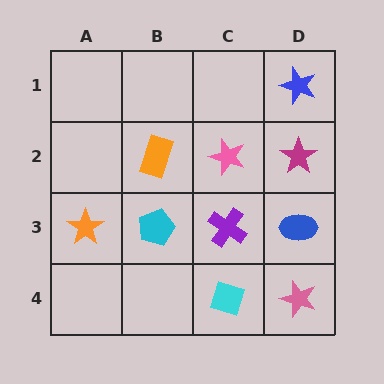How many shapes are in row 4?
2 shapes.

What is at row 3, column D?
A blue ellipse.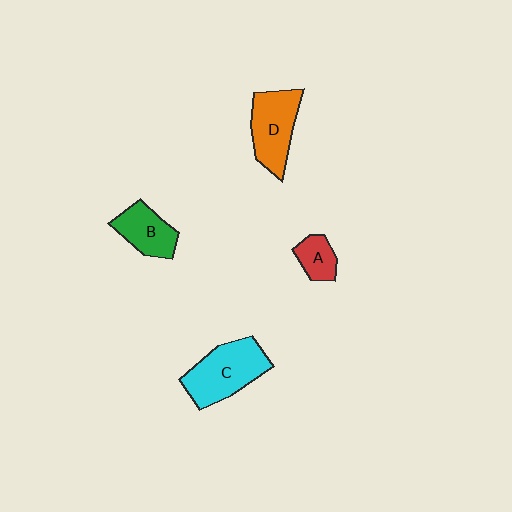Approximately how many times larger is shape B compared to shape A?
Approximately 1.6 times.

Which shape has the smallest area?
Shape A (red).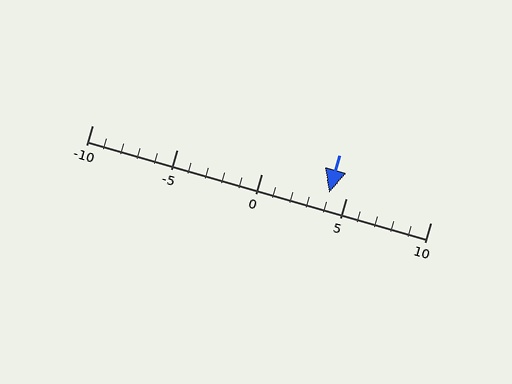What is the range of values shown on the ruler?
The ruler shows values from -10 to 10.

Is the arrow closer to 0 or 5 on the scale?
The arrow is closer to 5.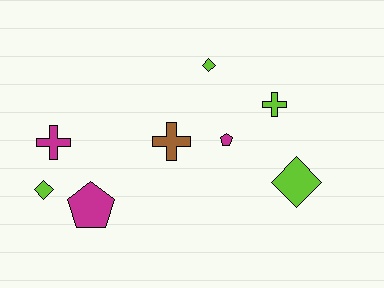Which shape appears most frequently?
Cross, with 3 objects.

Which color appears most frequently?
Lime, with 4 objects.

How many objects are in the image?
There are 8 objects.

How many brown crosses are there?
There is 1 brown cross.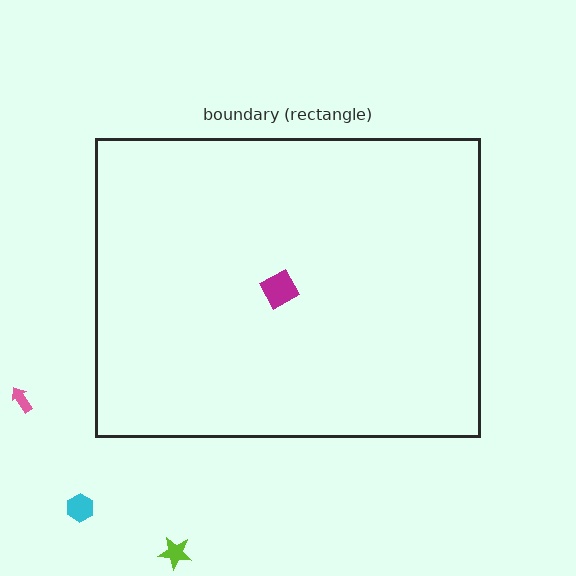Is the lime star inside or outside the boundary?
Outside.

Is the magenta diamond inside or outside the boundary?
Inside.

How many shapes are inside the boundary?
1 inside, 3 outside.